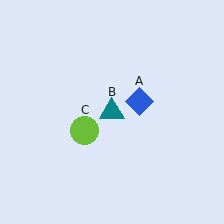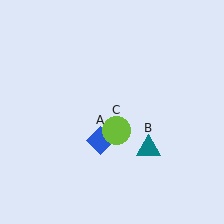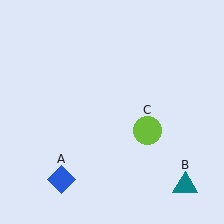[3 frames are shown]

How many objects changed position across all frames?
3 objects changed position: blue diamond (object A), teal triangle (object B), lime circle (object C).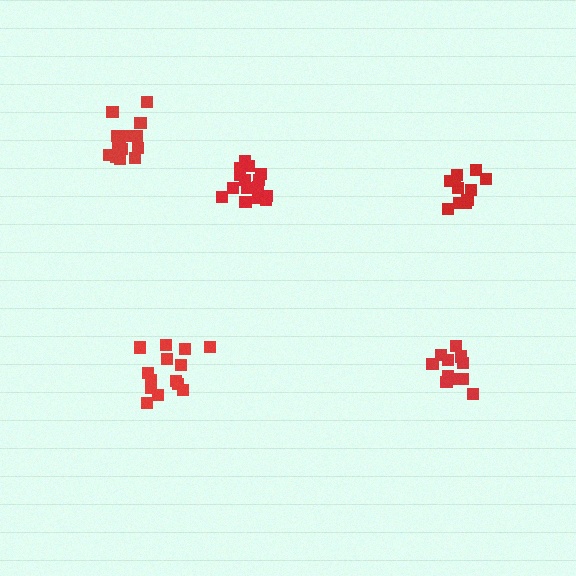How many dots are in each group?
Group 1: 16 dots, Group 2: 14 dots, Group 3: 15 dots, Group 4: 12 dots, Group 5: 11 dots (68 total).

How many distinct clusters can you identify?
There are 5 distinct clusters.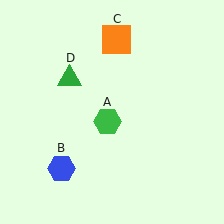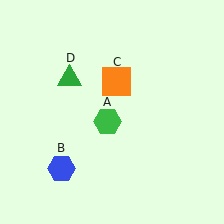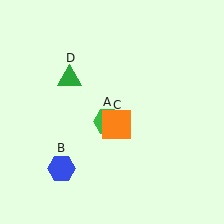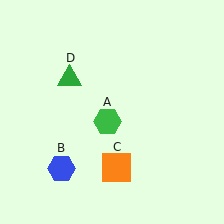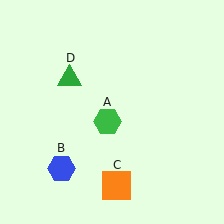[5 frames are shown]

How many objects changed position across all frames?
1 object changed position: orange square (object C).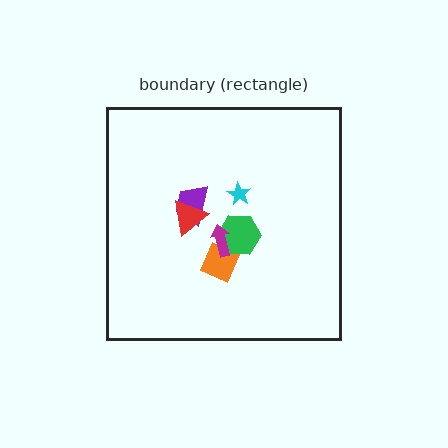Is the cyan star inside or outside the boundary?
Inside.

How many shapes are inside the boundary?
6 inside, 0 outside.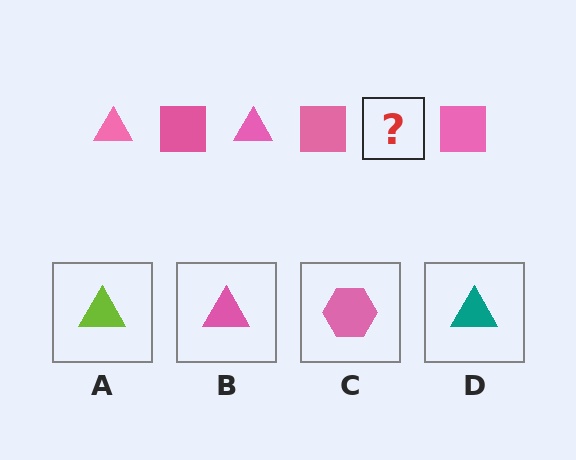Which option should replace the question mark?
Option B.